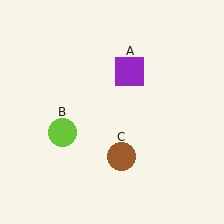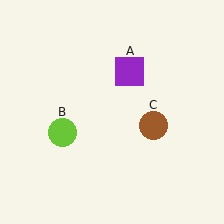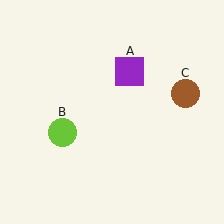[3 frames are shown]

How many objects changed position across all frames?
1 object changed position: brown circle (object C).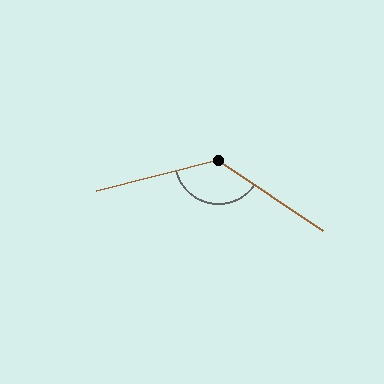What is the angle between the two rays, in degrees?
Approximately 132 degrees.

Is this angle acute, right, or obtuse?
It is obtuse.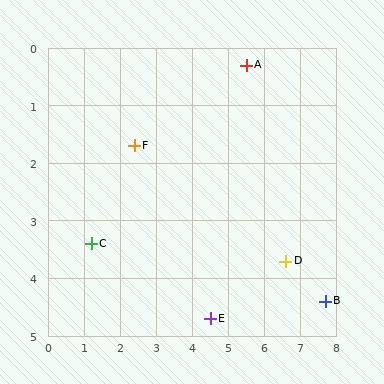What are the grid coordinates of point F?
Point F is at approximately (2.4, 1.7).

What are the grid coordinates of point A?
Point A is at approximately (5.5, 0.3).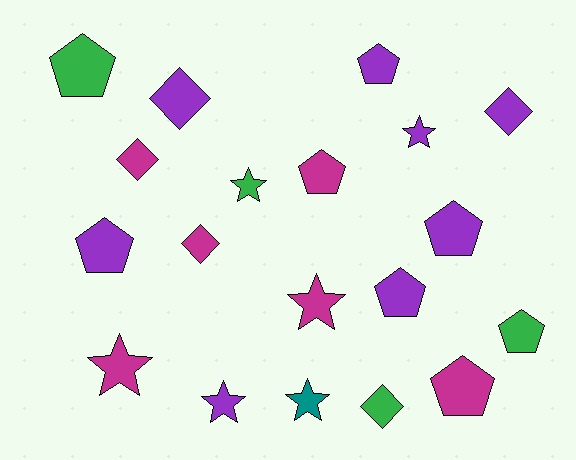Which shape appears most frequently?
Pentagon, with 8 objects.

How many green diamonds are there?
There is 1 green diamond.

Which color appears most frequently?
Purple, with 8 objects.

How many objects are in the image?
There are 19 objects.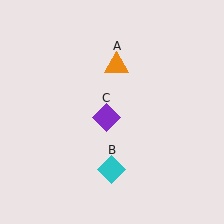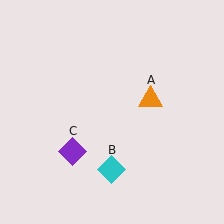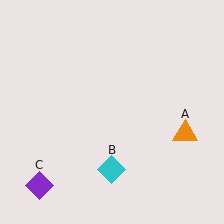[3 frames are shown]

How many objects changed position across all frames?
2 objects changed position: orange triangle (object A), purple diamond (object C).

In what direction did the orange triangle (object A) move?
The orange triangle (object A) moved down and to the right.